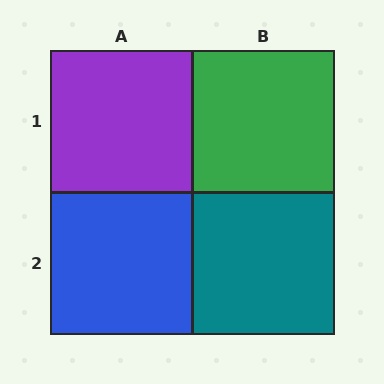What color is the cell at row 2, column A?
Blue.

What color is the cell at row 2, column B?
Teal.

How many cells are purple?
1 cell is purple.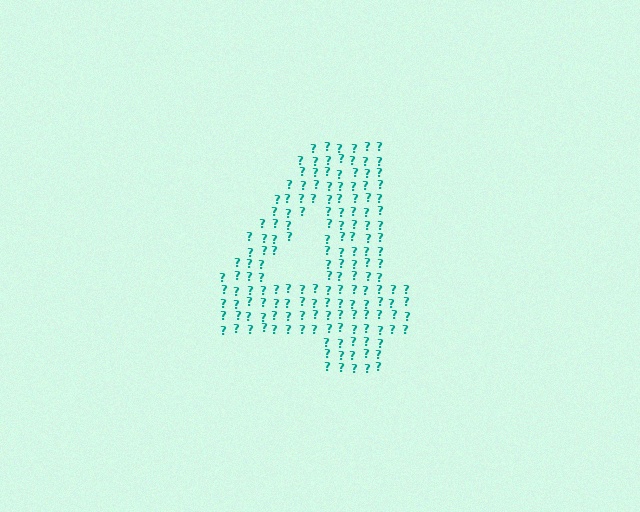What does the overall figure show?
The overall figure shows the digit 4.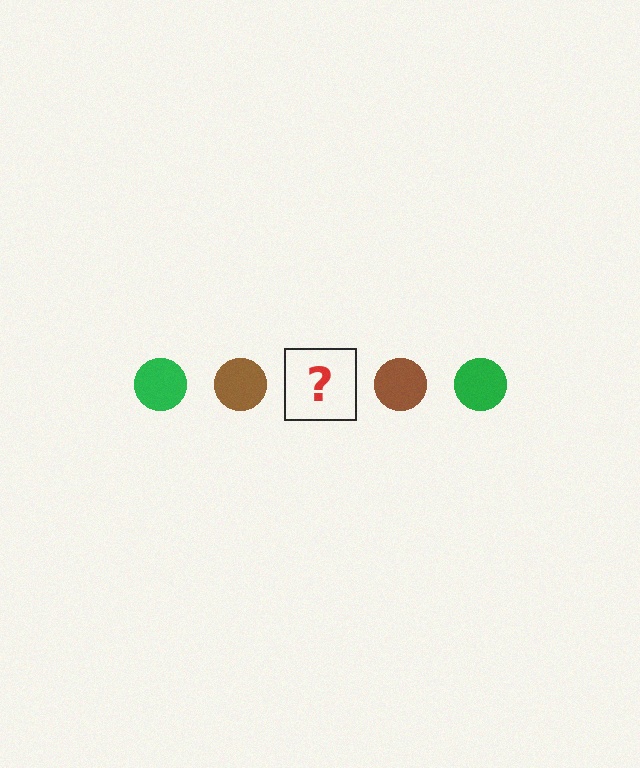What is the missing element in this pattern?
The missing element is a green circle.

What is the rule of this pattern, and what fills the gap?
The rule is that the pattern cycles through green, brown circles. The gap should be filled with a green circle.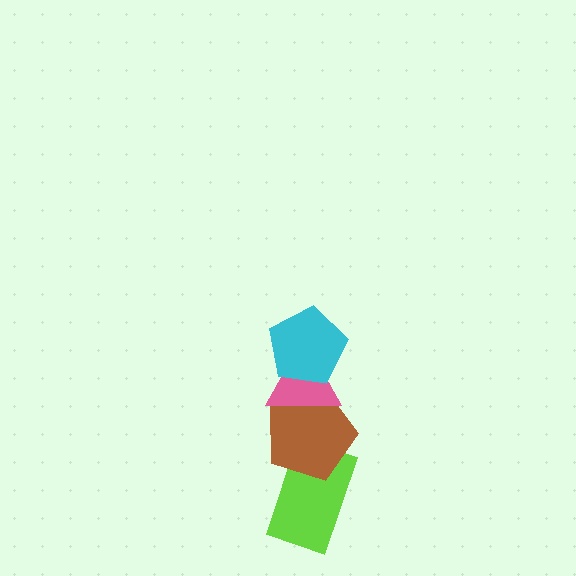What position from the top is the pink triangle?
The pink triangle is 2nd from the top.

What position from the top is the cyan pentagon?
The cyan pentagon is 1st from the top.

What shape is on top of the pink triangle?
The cyan pentagon is on top of the pink triangle.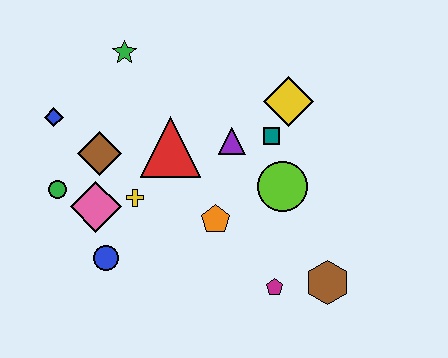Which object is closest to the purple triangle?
The teal square is closest to the purple triangle.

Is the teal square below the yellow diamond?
Yes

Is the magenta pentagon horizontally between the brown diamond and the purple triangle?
No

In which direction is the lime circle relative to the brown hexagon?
The lime circle is above the brown hexagon.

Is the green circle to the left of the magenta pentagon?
Yes